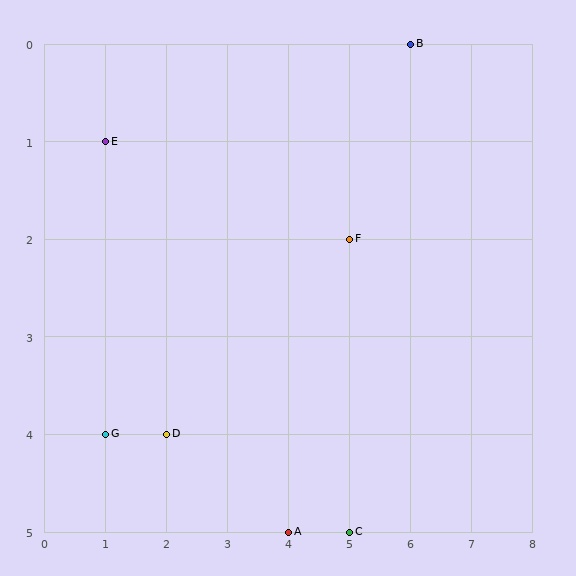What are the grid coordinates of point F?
Point F is at grid coordinates (5, 2).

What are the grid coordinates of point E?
Point E is at grid coordinates (1, 1).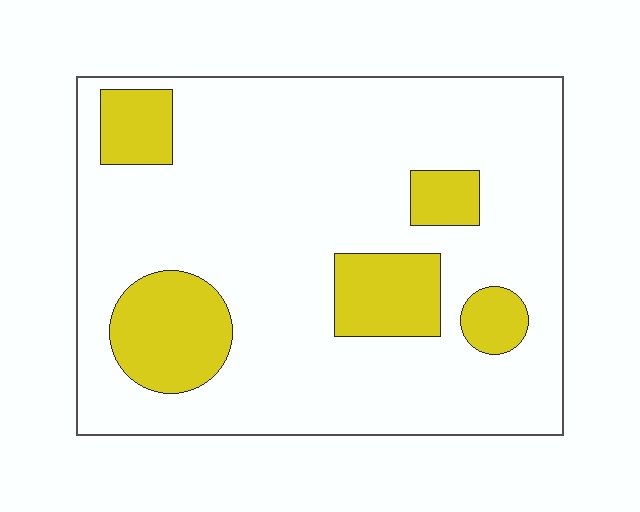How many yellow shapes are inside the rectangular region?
5.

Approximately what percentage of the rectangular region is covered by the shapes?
Approximately 20%.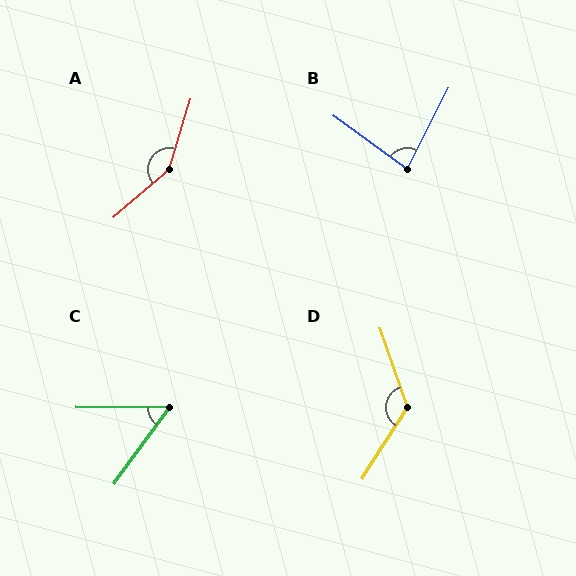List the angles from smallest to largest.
C (55°), B (81°), D (129°), A (147°).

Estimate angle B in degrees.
Approximately 81 degrees.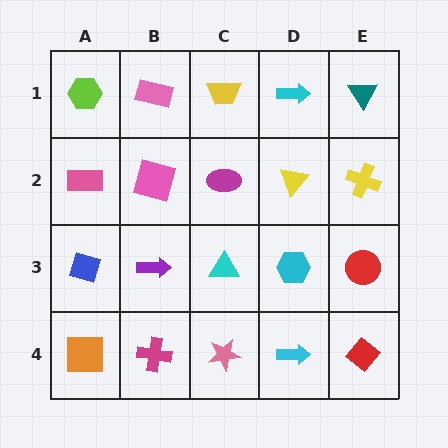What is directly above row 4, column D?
A cyan hexagon.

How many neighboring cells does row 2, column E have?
3.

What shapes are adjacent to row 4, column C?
A cyan triangle (row 3, column C), a magenta cross (row 4, column B), a cyan arrow (row 4, column D).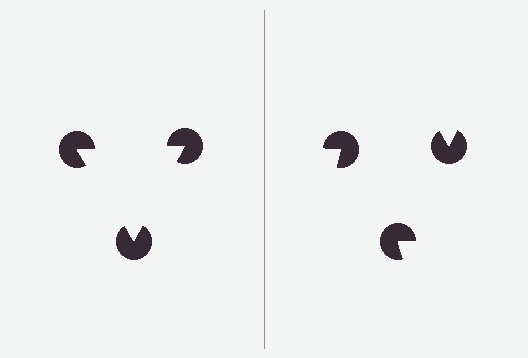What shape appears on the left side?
An illusory triangle.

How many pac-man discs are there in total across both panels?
6 — 3 on each side.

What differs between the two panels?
The pac-man discs are positioned identically on both sides; only the wedge orientations differ. On the left they align to a triangle; on the right they are misaligned.